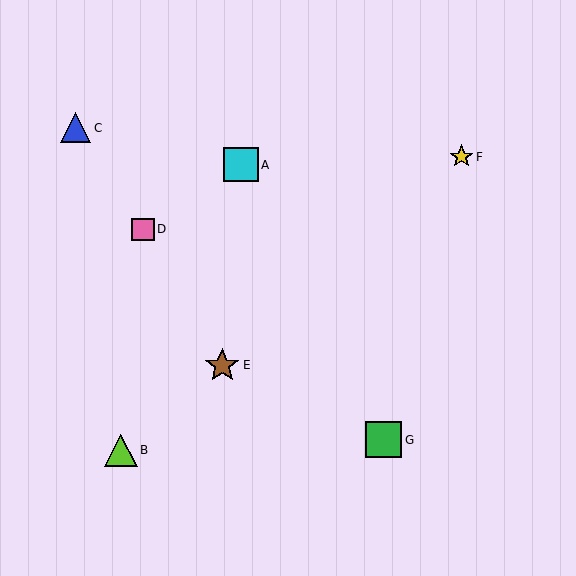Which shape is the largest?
The green square (labeled G) is the largest.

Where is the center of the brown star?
The center of the brown star is at (222, 365).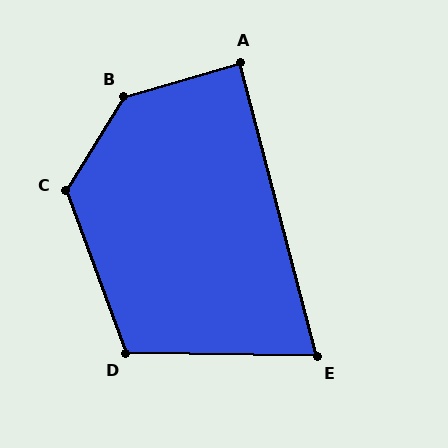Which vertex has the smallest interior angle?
E, at approximately 74 degrees.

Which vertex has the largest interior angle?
B, at approximately 138 degrees.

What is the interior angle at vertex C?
Approximately 128 degrees (obtuse).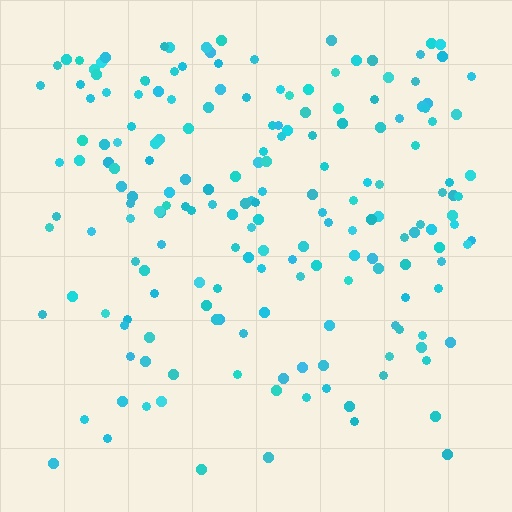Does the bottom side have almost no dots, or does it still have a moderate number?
Still a moderate number, just noticeably fewer than the top.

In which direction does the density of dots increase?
From bottom to top, with the top side densest.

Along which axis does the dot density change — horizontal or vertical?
Vertical.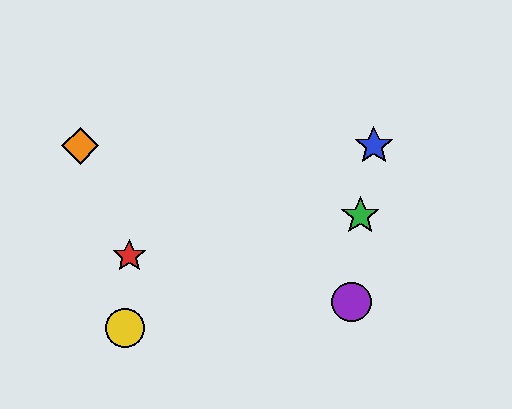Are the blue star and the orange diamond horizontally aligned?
Yes, both are at y≈146.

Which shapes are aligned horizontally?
The blue star, the orange diamond are aligned horizontally.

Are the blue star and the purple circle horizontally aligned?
No, the blue star is at y≈146 and the purple circle is at y≈302.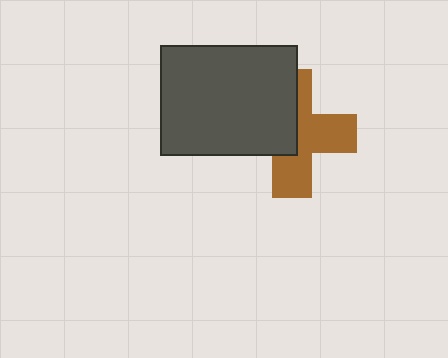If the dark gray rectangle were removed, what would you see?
You would see the complete brown cross.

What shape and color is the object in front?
The object in front is a dark gray rectangle.